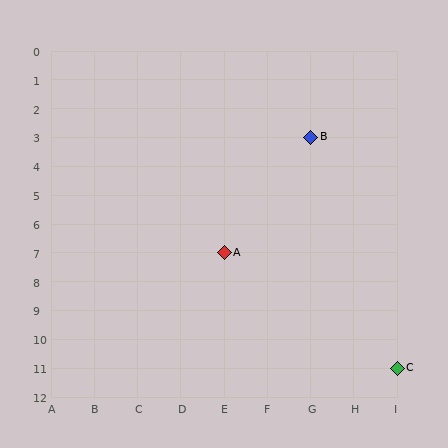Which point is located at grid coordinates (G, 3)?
Point B is at (G, 3).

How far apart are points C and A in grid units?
Points C and A are 4 columns and 4 rows apart (about 5.7 grid units diagonally).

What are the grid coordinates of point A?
Point A is at grid coordinates (E, 7).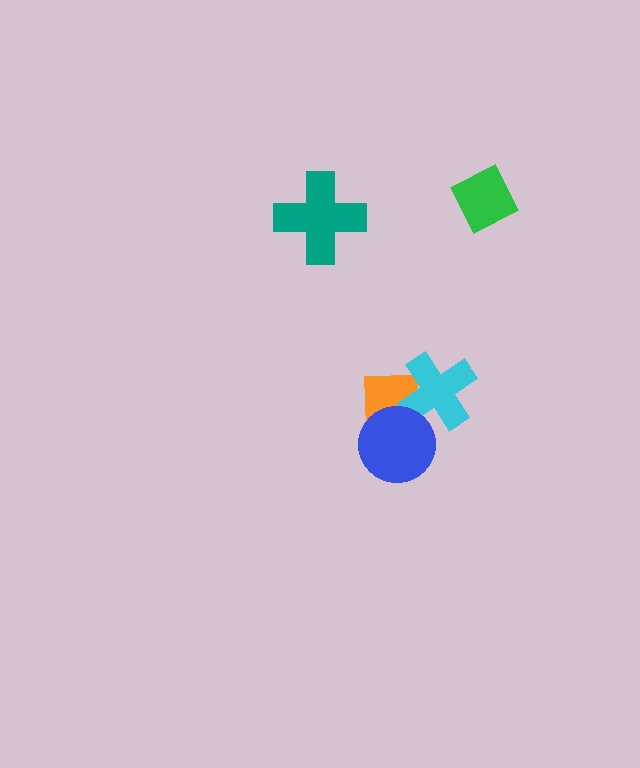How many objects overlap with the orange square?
2 objects overlap with the orange square.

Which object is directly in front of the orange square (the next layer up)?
The cyan cross is directly in front of the orange square.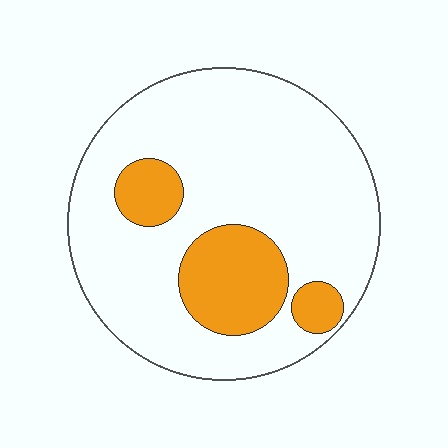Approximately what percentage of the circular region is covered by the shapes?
Approximately 20%.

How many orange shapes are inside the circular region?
3.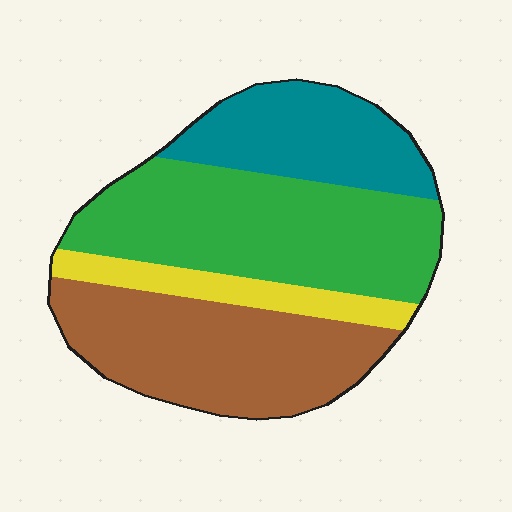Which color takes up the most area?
Green, at roughly 35%.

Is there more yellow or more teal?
Teal.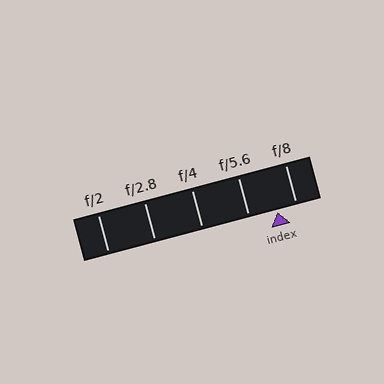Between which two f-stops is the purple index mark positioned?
The index mark is between f/5.6 and f/8.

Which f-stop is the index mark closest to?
The index mark is closest to f/8.